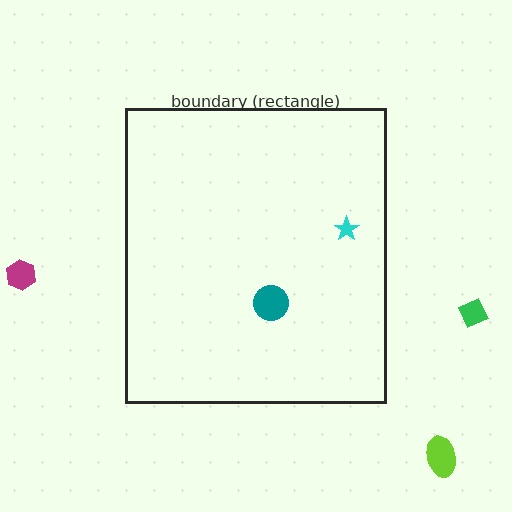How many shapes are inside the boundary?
2 inside, 3 outside.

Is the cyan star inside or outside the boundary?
Inside.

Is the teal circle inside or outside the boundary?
Inside.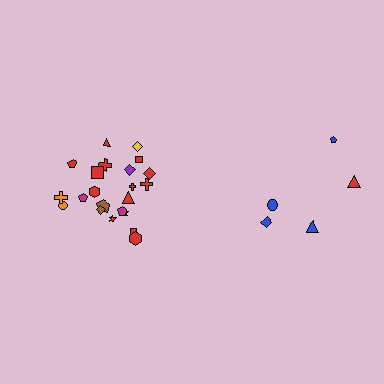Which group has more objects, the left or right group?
The left group.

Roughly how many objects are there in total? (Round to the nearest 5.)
Roughly 25 objects in total.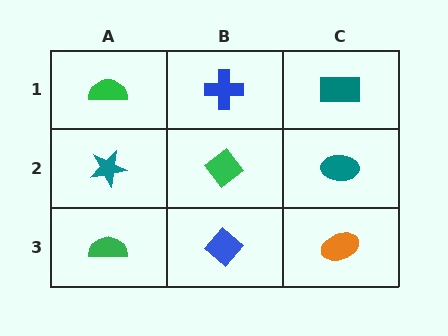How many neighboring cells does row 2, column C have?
3.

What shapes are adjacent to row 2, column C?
A teal rectangle (row 1, column C), an orange ellipse (row 3, column C), a green diamond (row 2, column B).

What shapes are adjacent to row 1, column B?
A green diamond (row 2, column B), a green semicircle (row 1, column A), a teal rectangle (row 1, column C).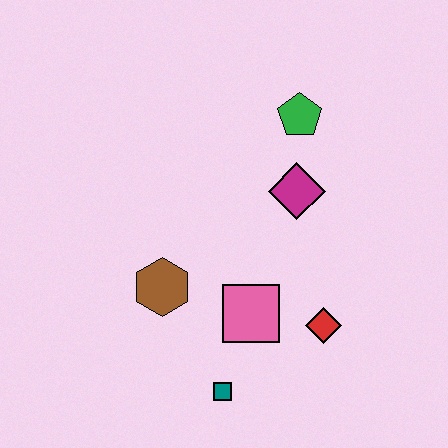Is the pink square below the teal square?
No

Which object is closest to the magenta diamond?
The green pentagon is closest to the magenta diamond.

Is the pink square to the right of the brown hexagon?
Yes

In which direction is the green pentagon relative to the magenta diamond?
The green pentagon is above the magenta diamond.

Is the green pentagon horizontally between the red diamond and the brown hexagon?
Yes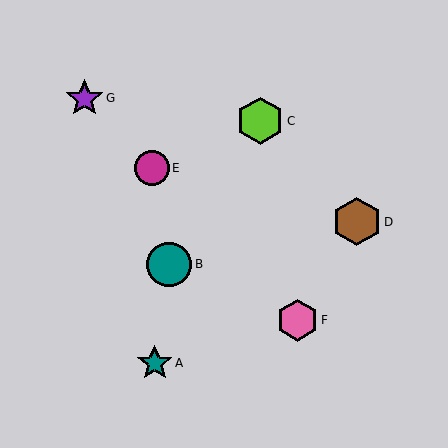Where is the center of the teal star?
The center of the teal star is at (155, 363).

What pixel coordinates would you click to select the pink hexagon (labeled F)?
Click at (297, 320) to select the pink hexagon F.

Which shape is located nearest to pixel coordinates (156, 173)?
The magenta circle (labeled E) at (152, 168) is nearest to that location.